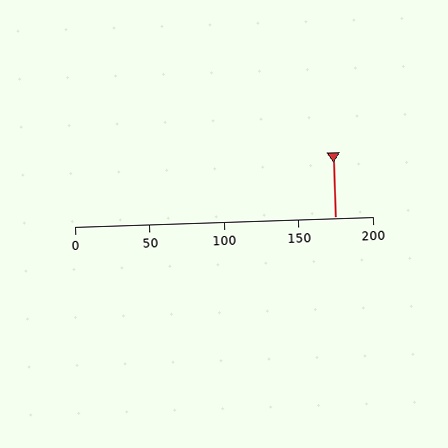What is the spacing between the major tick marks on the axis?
The major ticks are spaced 50 apart.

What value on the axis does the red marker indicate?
The marker indicates approximately 175.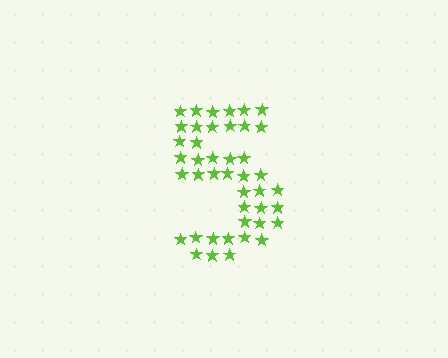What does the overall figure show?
The overall figure shows the digit 5.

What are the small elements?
The small elements are stars.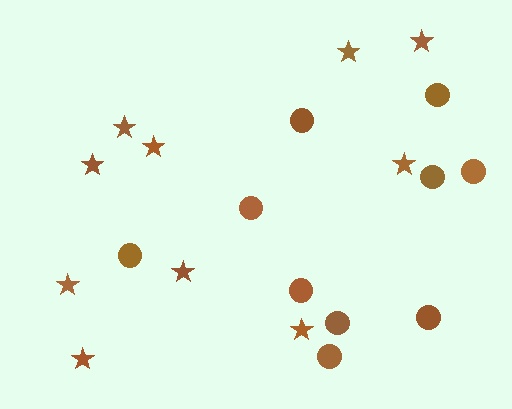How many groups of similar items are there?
There are 2 groups: one group of stars (10) and one group of circles (10).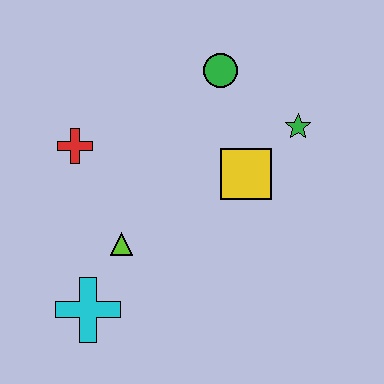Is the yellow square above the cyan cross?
Yes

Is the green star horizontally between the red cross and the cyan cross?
No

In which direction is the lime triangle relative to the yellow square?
The lime triangle is to the left of the yellow square.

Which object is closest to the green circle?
The green star is closest to the green circle.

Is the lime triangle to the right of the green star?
No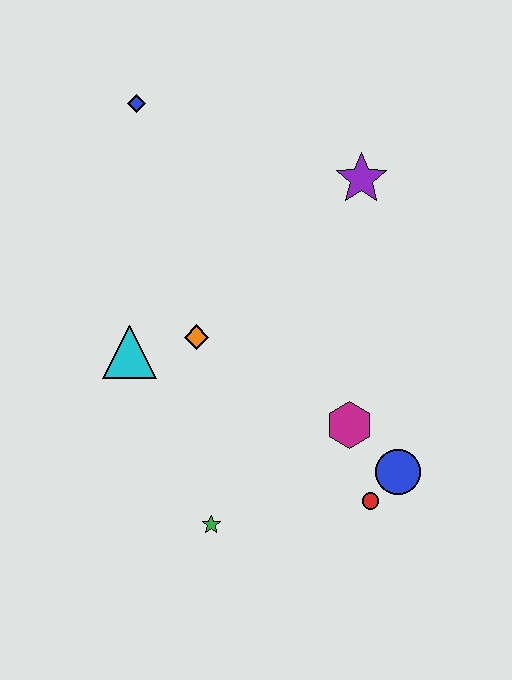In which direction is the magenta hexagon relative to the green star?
The magenta hexagon is to the right of the green star.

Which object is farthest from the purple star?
The green star is farthest from the purple star.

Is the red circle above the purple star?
No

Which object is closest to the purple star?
The orange diamond is closest to the purple star.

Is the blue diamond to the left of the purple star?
Yes